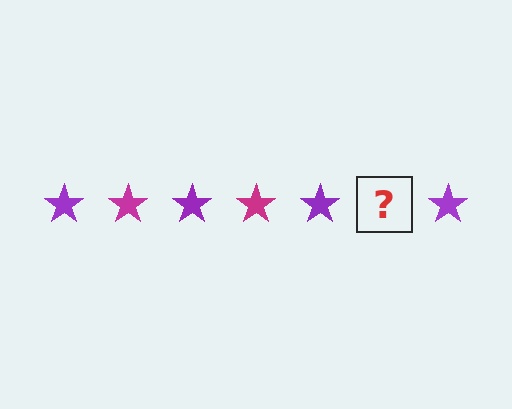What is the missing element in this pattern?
The missing element is a magenta star.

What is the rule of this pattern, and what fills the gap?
The rule is that the pattern cycles through purple, magenta stars. The gap should be filled with a magenta star.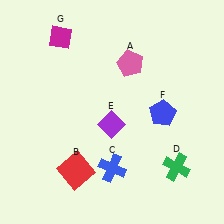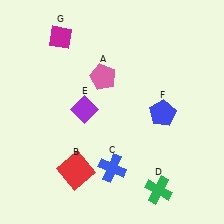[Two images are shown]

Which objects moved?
The objects that moved are: the pink pentagon (A), the green cross (D), the purple diamond (E).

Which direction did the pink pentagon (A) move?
The pink pentagon (A) moved left.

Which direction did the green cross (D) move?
The green cross (D) moved down.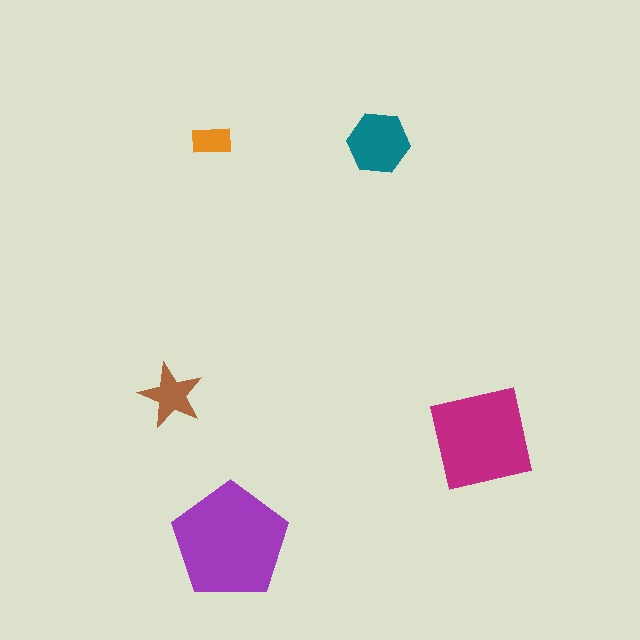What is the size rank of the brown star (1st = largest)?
4th.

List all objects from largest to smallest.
The purple pentagon, the magenta square, the teal hexagon, the brown star, the orange rectangle.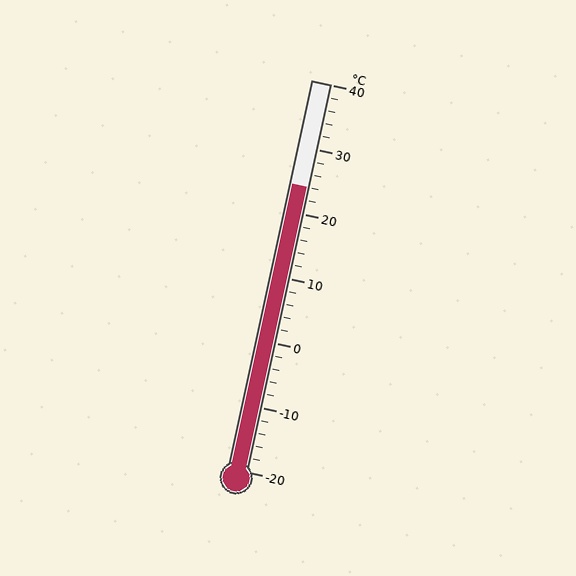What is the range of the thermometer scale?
The thermometer scale ranges from -20°C to 40°C.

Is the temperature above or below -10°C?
The temperature is above -10°C.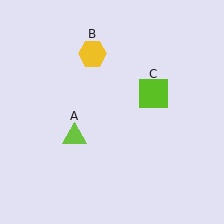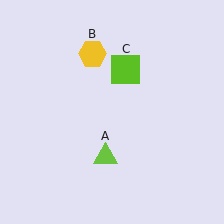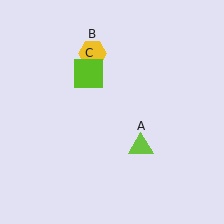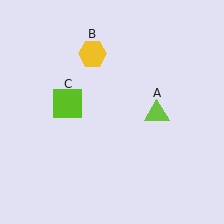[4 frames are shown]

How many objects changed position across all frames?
2 objects changed position: lime triangle (object A), lime square (object C).